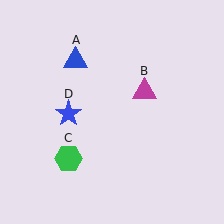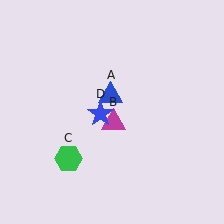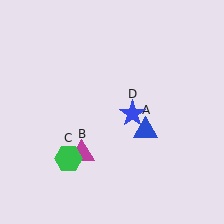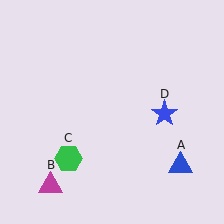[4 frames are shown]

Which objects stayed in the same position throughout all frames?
Green hexagon (object C) remained stationary.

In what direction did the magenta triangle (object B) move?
The magenta triangle (object B) moved down and to the left.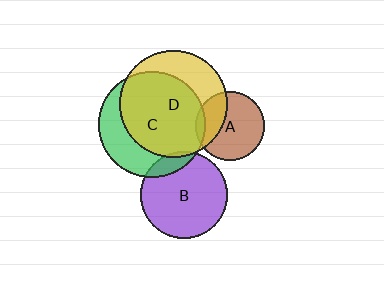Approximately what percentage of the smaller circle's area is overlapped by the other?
Approximately 5%.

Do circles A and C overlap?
Yes.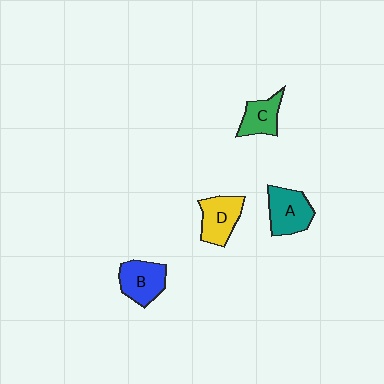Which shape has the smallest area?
Shape C (green).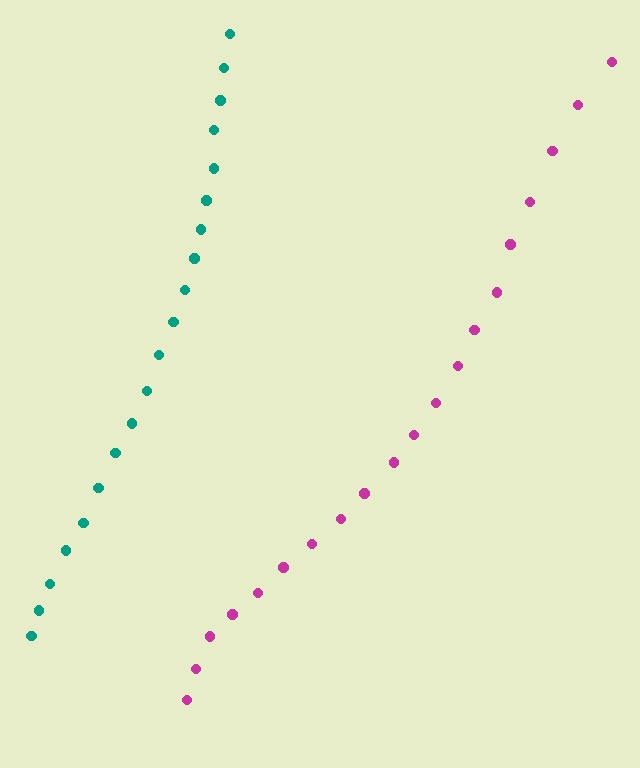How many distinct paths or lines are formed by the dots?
There are 2 distinct paths.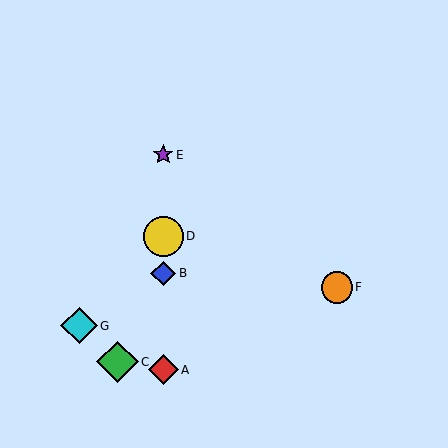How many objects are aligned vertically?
4 objects (A, B, D, E) are aligned vertically.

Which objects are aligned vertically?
Objects A, B, D, E are aligned vertically.